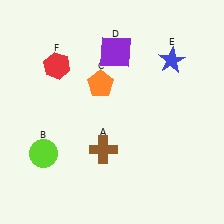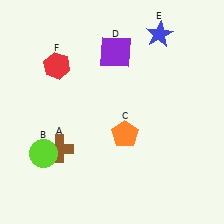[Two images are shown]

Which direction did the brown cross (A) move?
The brown cross (A) moved left.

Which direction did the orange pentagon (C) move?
The orange pentagon (C) moved down.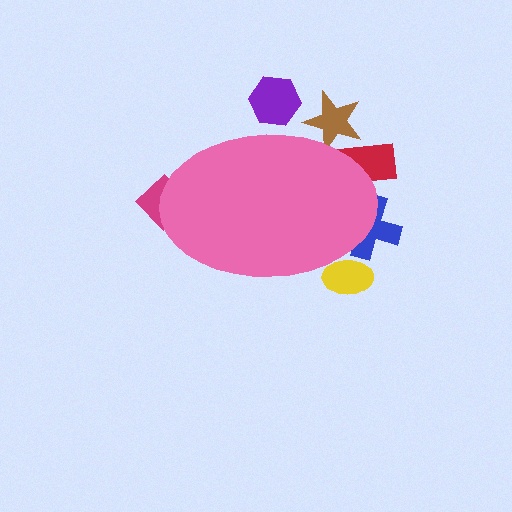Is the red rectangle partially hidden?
Yes, the red rectangle is partially hidden behind the pink ellipse.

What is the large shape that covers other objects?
A pink ellipse.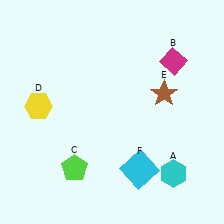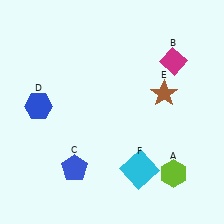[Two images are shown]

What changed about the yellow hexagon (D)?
In Image 1, D is yellow. In Image 2, it changed to blue.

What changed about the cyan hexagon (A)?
In Image 1, A is cyan. In Image 2, it changed to lime.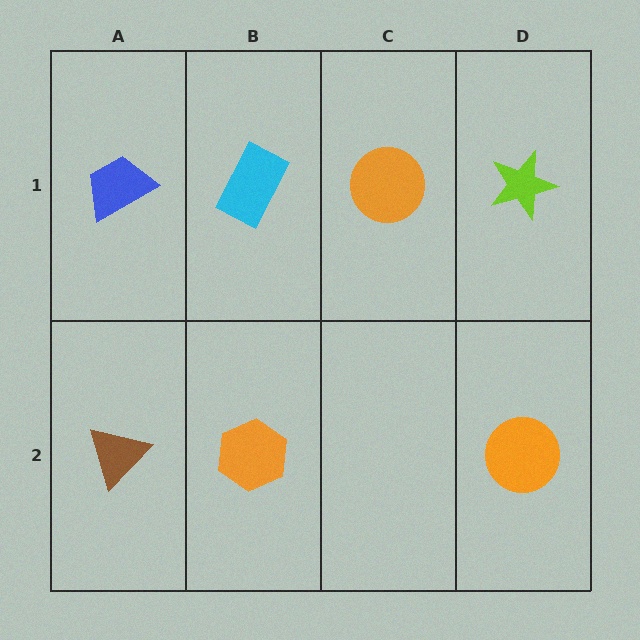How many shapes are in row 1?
4 shapes.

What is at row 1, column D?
A lime star.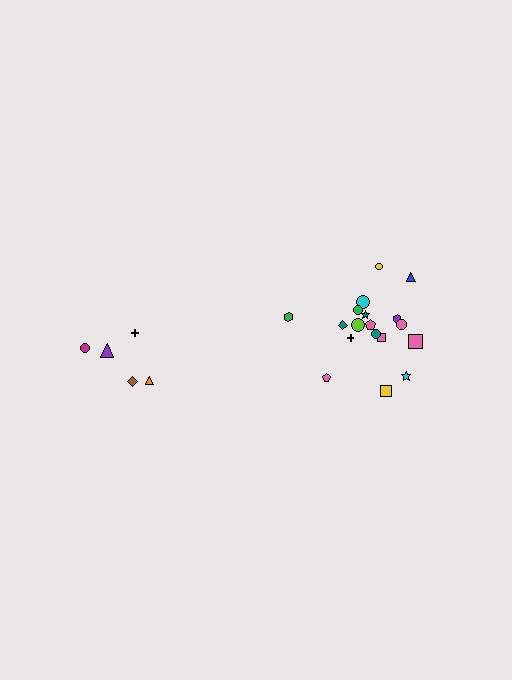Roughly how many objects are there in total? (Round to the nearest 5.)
Roughly 25 objects in total.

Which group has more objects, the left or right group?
The right group.